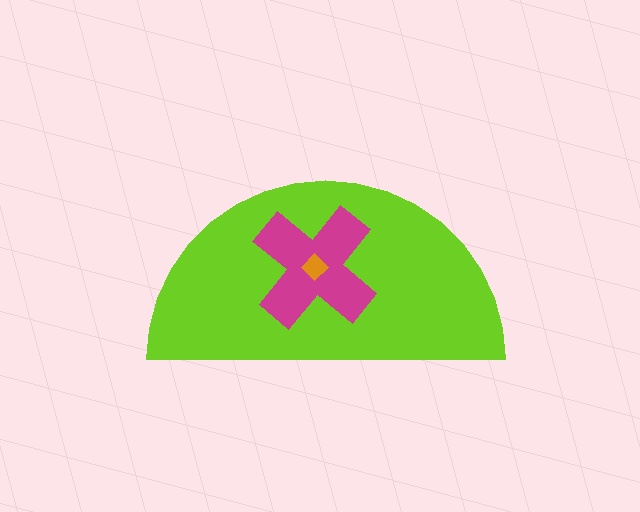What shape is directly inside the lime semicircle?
The magenta cross.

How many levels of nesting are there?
3.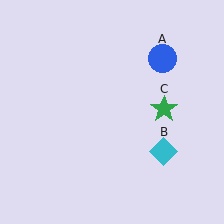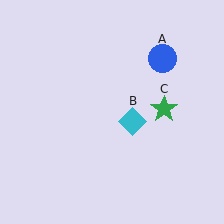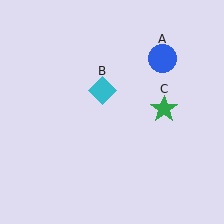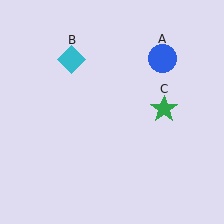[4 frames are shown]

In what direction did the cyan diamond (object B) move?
The cyan diamond (object B) moved up and to the left.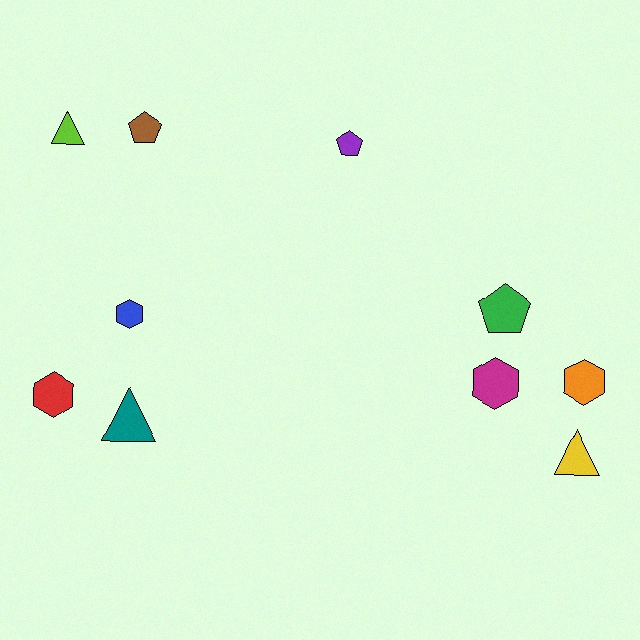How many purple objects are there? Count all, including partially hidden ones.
There is 1 purple object.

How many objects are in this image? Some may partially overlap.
There are 10 objects.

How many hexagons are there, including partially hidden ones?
There are 4 hexagons.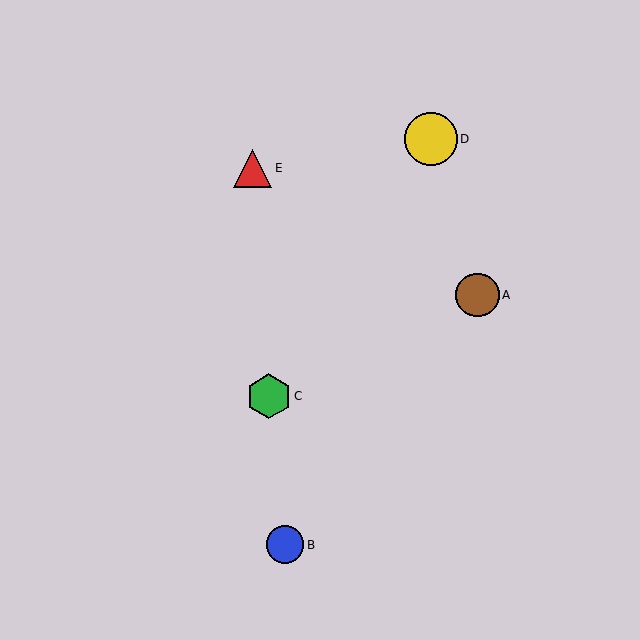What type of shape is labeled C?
Shape C is a green hexagon.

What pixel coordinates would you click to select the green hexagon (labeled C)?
Click at (269, 396) to select the green hexagon C.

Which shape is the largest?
The yellow circle (labeled D) is the largest.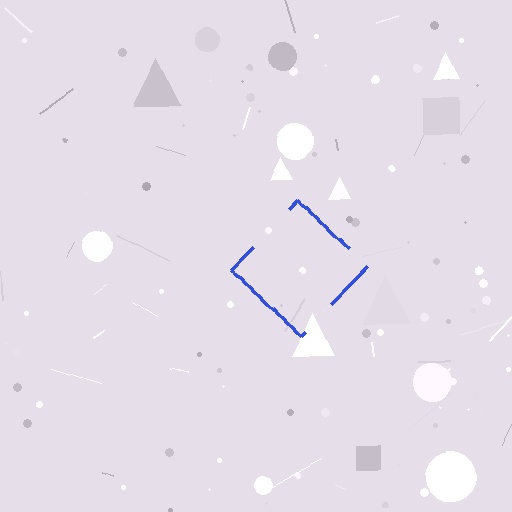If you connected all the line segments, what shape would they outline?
They would outline a diamond.